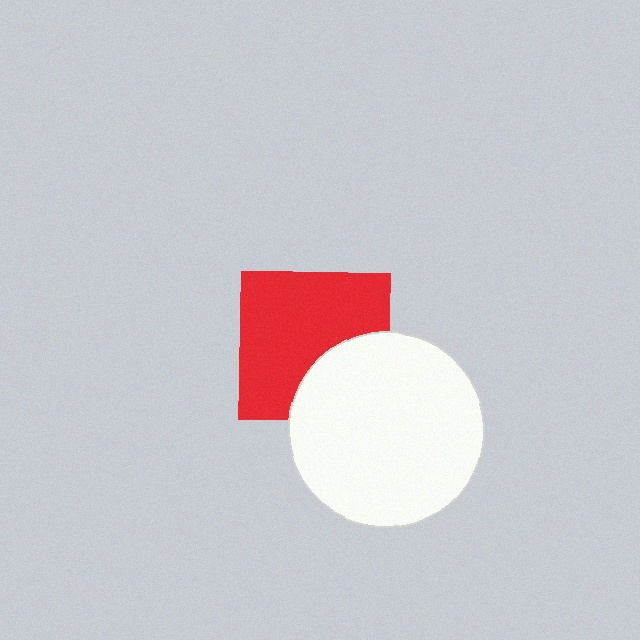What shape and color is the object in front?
The object in front is a white circle.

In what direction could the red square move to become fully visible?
The red square could move toward the upper-left. That would shift it out from behind the white circle entirely.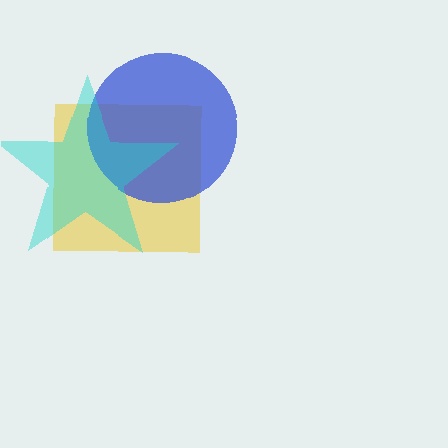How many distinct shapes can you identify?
There are 3 distinct shapes: a yellow square, a blue circle, a cyan star.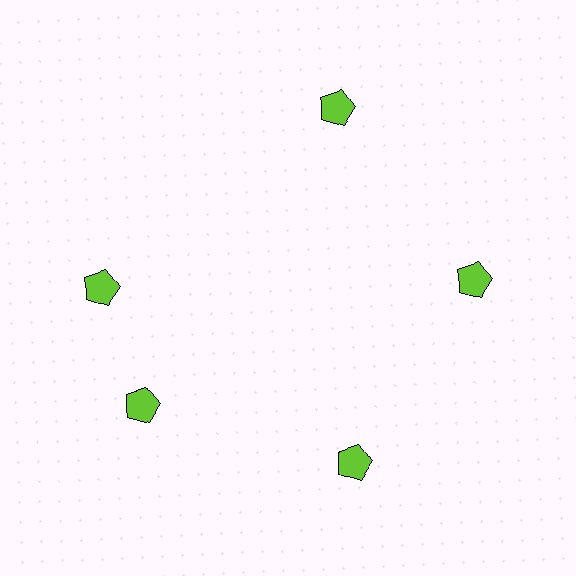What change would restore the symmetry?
The symmetry would be restored by rotating it back into even spacing with its neighbors so that all 5 pentagons sit at equal angles and equal distance from the center.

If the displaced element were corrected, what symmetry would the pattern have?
It would have 5-fold rotational symmetry — the pattern would map onto itself every 72 degrees.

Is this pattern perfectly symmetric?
No. The 5 lime pentagons are arranged in a ring, but one element near the 10 o'clock position is rotated out of alignment along the ring, breaking the 5-fold rotational symmetry.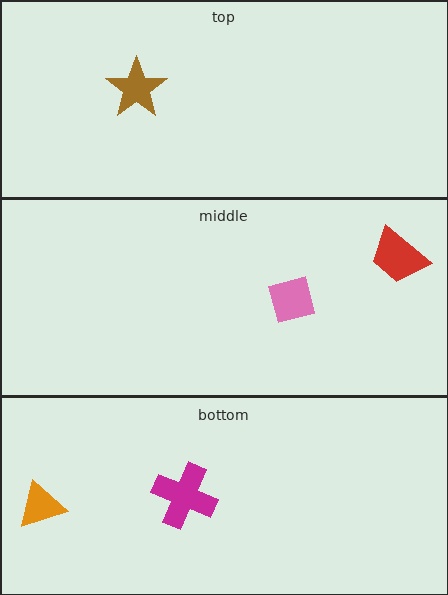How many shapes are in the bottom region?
2.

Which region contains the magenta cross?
The bottom region.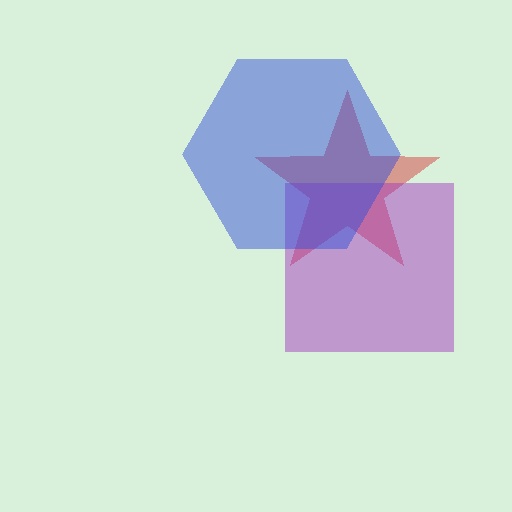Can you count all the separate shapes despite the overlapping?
Yes, there are 3 separate shapes.